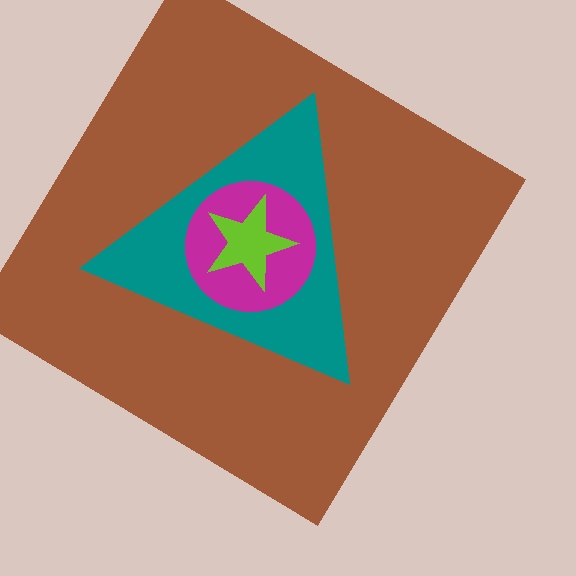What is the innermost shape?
The lime star.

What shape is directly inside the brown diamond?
The teal triangle.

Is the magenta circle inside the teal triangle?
Yes.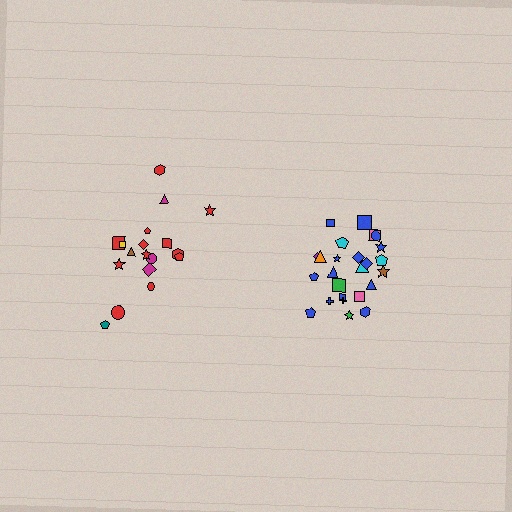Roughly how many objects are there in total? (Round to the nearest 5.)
Roughly 45 objects in total.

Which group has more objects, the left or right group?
The right group.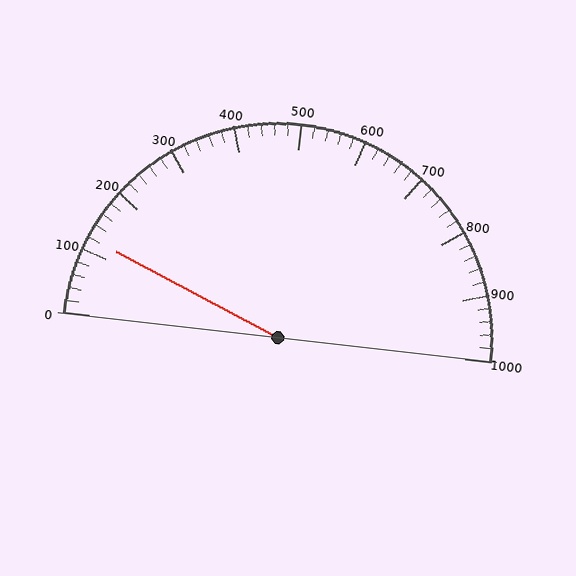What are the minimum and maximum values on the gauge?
The gauge ranges from 0 to 1000.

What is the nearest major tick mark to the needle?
The nearest major tick mark is 100.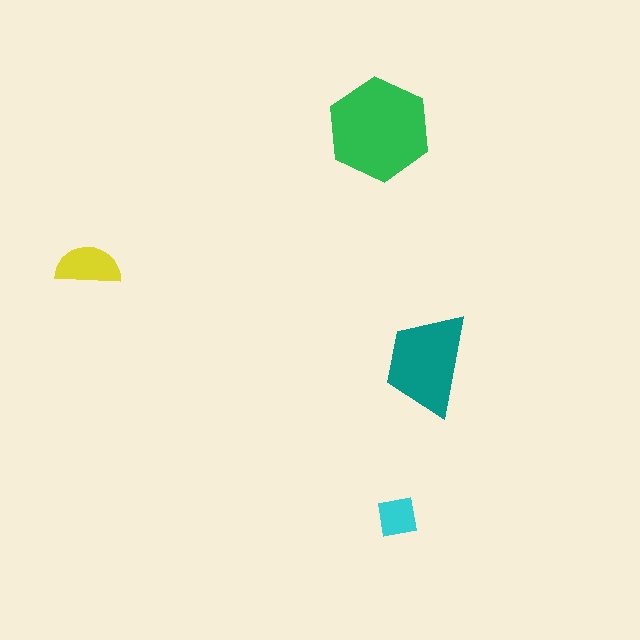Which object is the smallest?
The cyan square.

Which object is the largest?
The green hexagon.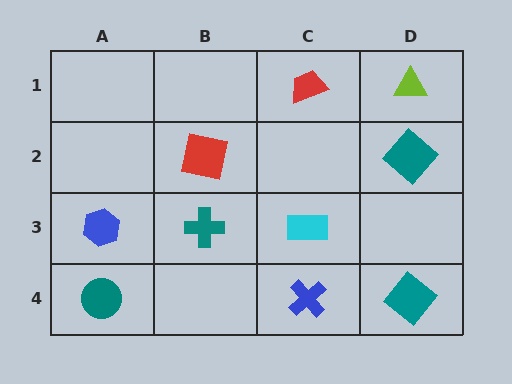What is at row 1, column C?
A red trapezoid.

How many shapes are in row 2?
2 shapes.